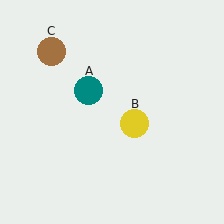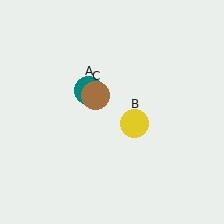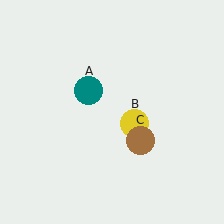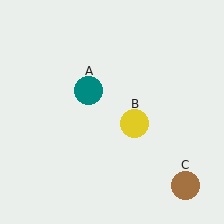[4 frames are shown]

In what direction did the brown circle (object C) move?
The brown circle (object C) moved down and to the right.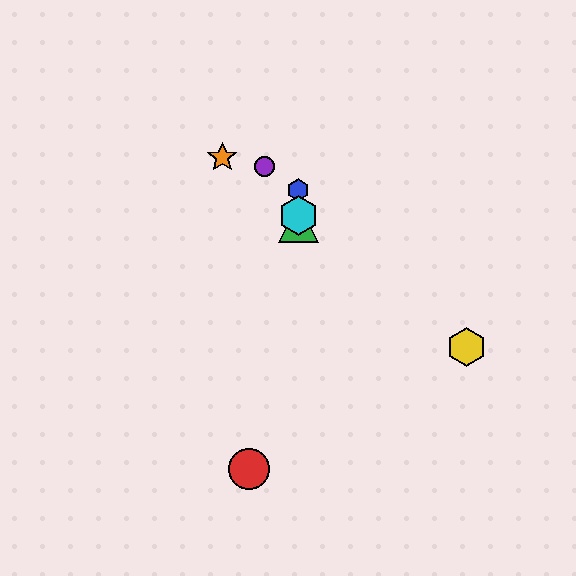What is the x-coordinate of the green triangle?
The green triangle is at x≈298.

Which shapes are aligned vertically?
The blue hexagon, the green triangle, the cyan hexagon are aligned vertically.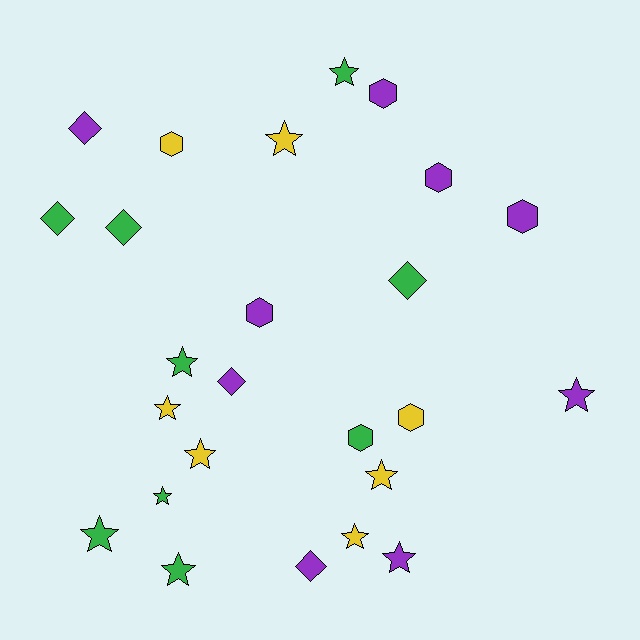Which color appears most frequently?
Purple, with 9 objects.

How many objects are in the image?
There are 25 objects.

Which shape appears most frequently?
Star, with 12 objects.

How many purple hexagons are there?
There are 4 purple hexagons.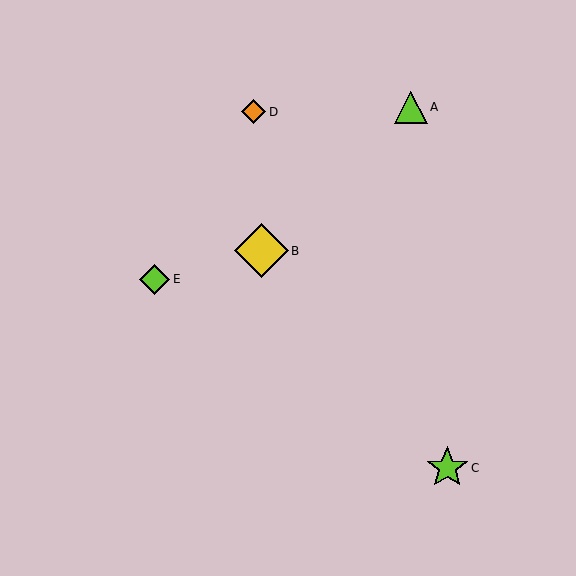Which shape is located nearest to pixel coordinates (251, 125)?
The orange diamond (labeled D) at (254, 112) is nearest to that location.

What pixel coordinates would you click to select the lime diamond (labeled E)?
Click at (155, 279) to select the lime diamond E.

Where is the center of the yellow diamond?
The center of the yellow diamond is at (261, 251).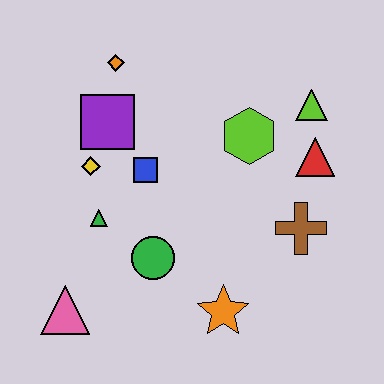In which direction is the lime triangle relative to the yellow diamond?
The lime triangle is to the right of the yellow diamond.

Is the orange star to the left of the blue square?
No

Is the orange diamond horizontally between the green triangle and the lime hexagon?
Yes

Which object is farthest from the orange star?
The orange diamond is farthest from the orange star.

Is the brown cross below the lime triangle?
Yes